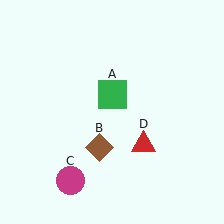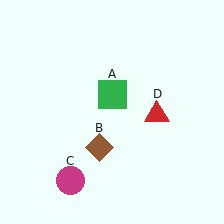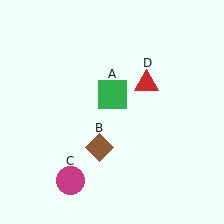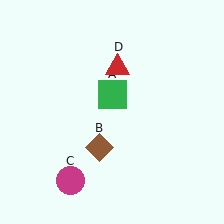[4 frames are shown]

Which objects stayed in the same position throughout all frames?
Green square (object A) and brown diamond (object B) and magenta circle (object C) remained stationary.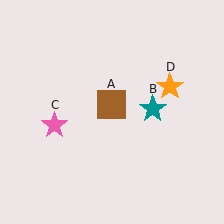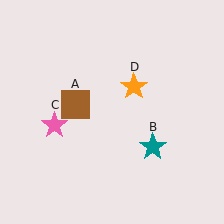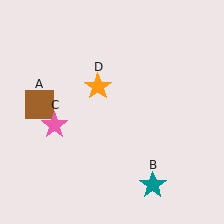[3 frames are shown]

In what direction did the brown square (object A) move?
The brown square (object A) moved left.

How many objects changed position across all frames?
3 objects changed position: brown square (object A), teal star (object B), orange star (object D).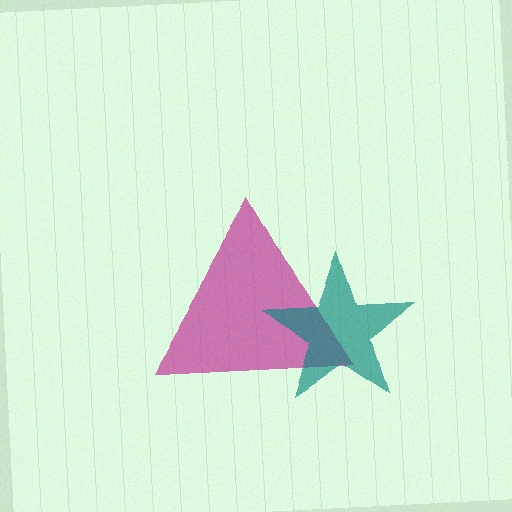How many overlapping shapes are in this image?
There are 2 overlapping shapes in the image.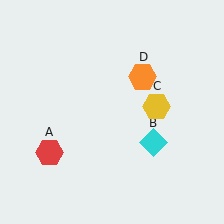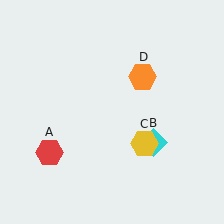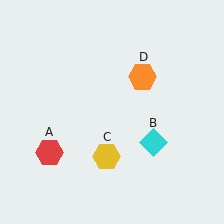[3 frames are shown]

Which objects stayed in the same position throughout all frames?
Red hexagon (object A) and cyan diamond (object B) and orange hexagon (object D) remained stationary.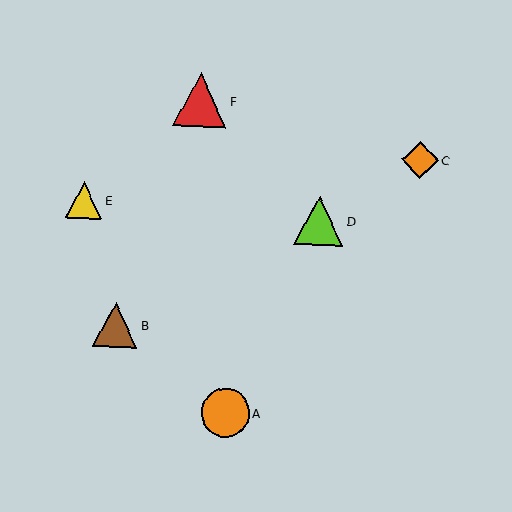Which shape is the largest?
The red triangle (labeled F) is the largest.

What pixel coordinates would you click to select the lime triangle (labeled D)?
Click at (319, 221) to select the lime triangle D.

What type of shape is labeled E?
Shape E is a yellow triangle.